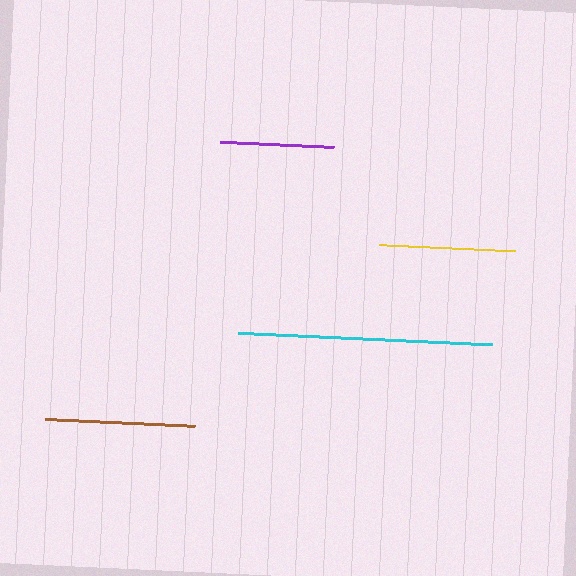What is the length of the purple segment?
The purple segment is approximately 114 pixels long.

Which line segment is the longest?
The cyan line is the longest at approximately 254 pixels.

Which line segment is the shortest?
The purple line is the shortest at approximately 114 pixels.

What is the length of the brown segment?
The brown segment is approximately 150 pixels long.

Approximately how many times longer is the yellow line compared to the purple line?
The yellow line is approximately 1.2 times the length of the purple line.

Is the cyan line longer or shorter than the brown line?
The cyan line is longer than the brown line.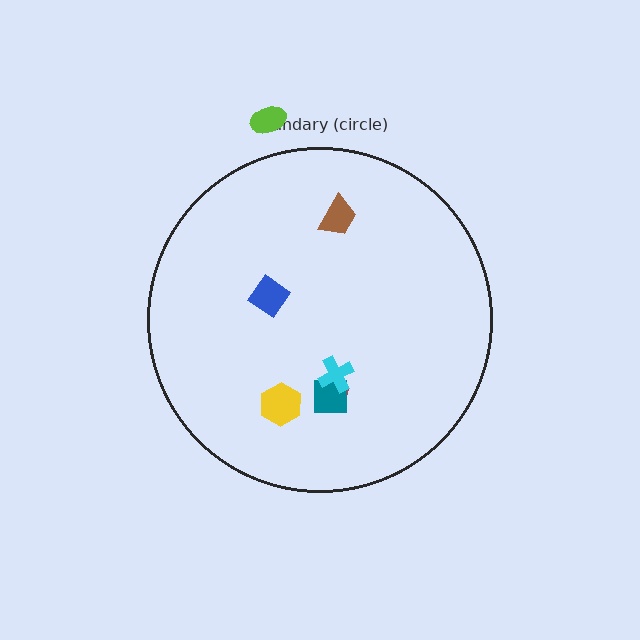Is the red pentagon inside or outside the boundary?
Inside.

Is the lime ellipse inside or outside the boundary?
Outside.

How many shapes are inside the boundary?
6 inside, 1 outside.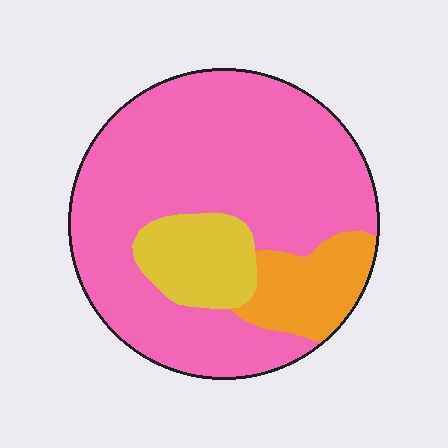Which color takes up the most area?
Pink, at roughly 75%.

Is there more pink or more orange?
Pink.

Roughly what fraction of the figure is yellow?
Yellow takes up about one eighth (1/8) of the figure.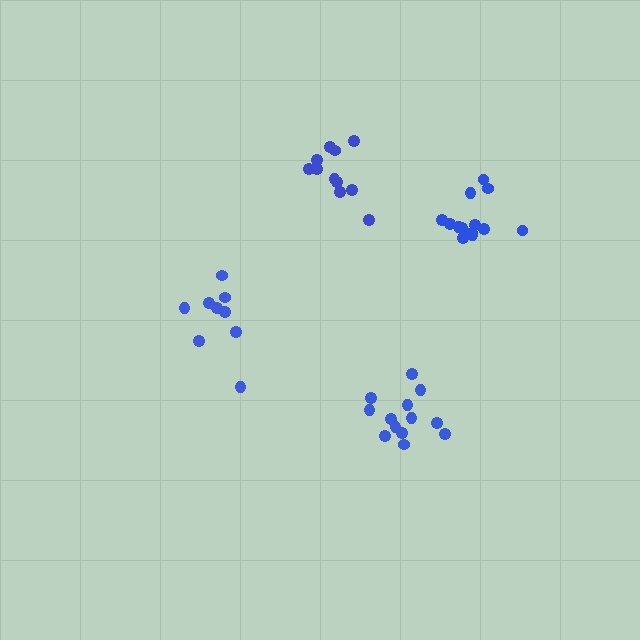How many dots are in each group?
Group 1: 11 dots, Group 2: 13 dots, Group 3: 13 dots, Group 4: 9 dots (46 total).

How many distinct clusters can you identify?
There are 4 distinct clusters.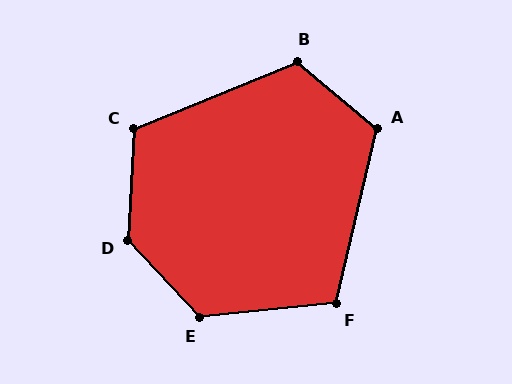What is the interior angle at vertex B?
Approximately 117 degrees (obtuse).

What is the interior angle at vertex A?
Approximately 117 degrees (obtuse).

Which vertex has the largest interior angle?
D, at approximately 133 degrees.